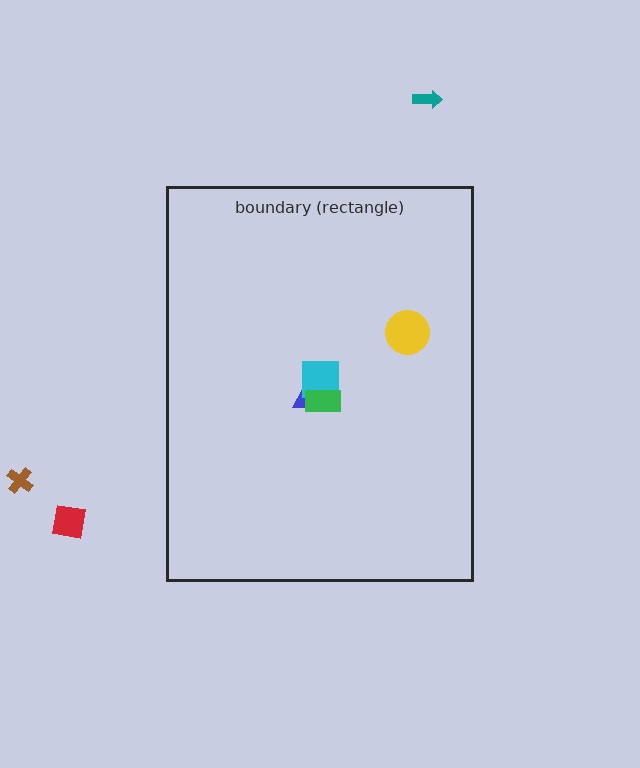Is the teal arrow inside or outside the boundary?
Outside.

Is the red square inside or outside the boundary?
Outside.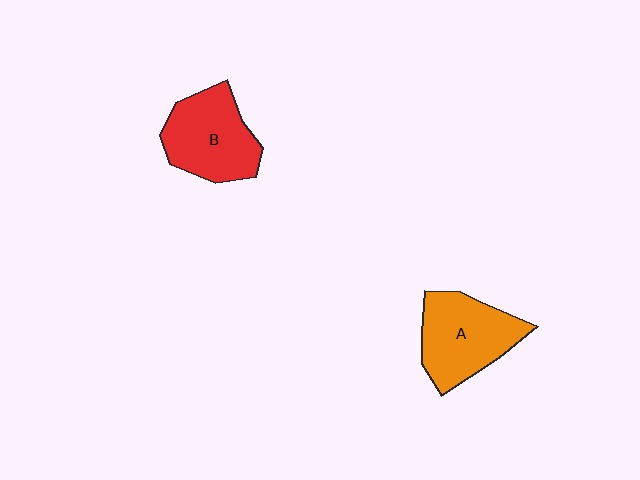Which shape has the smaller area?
Shape B (red).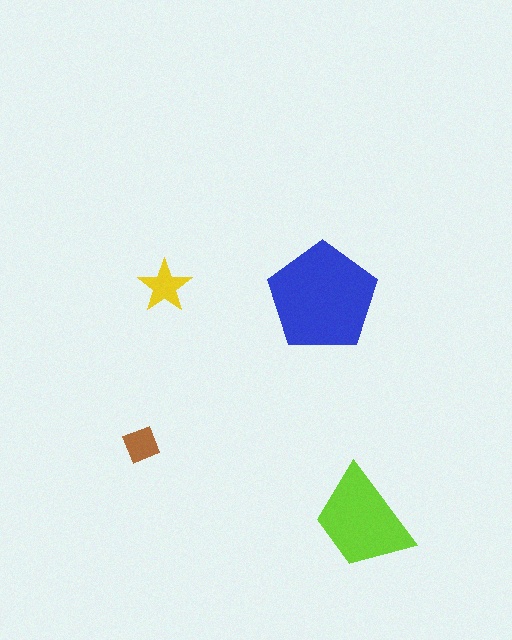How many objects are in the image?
There are 4 objects in the image.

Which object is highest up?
The yellow star is topmost.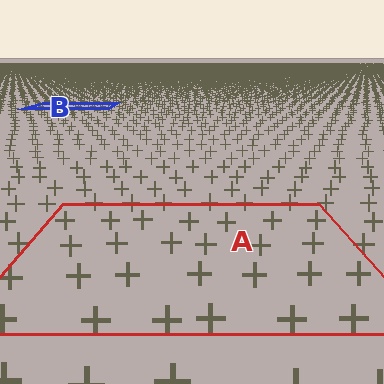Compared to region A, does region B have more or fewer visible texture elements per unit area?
Region B has more texture elements per unit area — they are packed more densely because it is farther away.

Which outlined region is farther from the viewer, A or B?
Region B is farther from the viewer — the texture elements inside it appear smaller and more densely packed.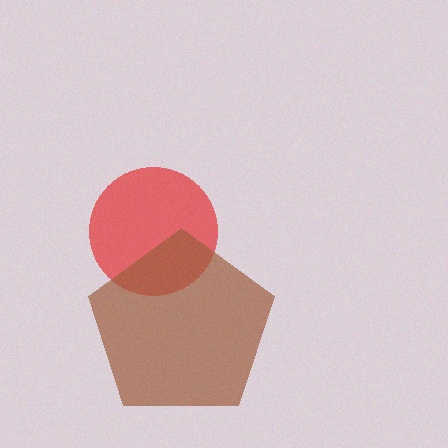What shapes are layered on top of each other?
The layered shapes are: a red circle, a brown pentagon.